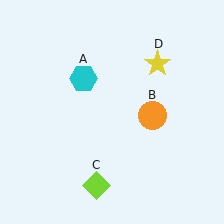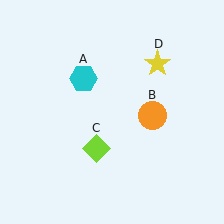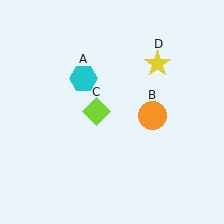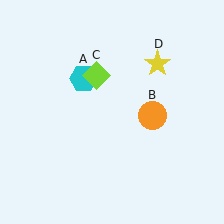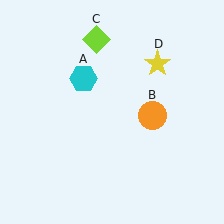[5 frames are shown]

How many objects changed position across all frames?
1 object changed position: lime diamond (object C).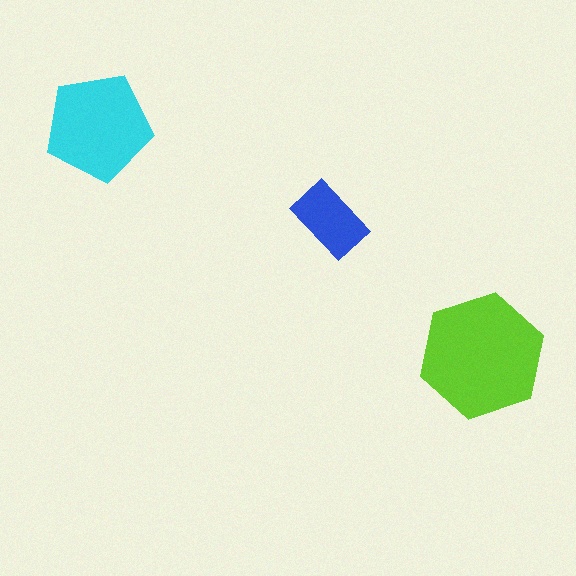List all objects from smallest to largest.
The blue rectangle, the cyan pentagon, the lime hexagon.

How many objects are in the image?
There are 3 objects in the image.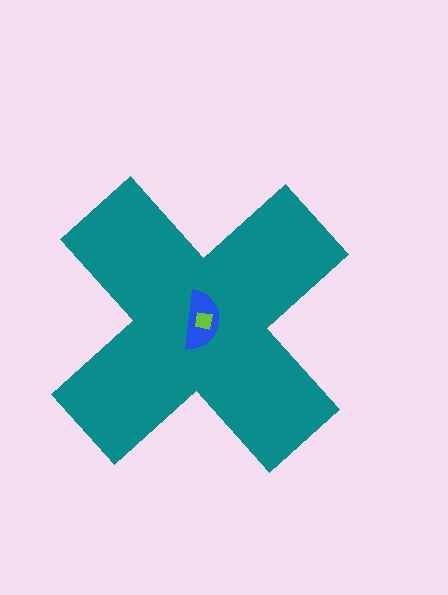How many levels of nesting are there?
3.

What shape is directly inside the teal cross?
The blue semicircle.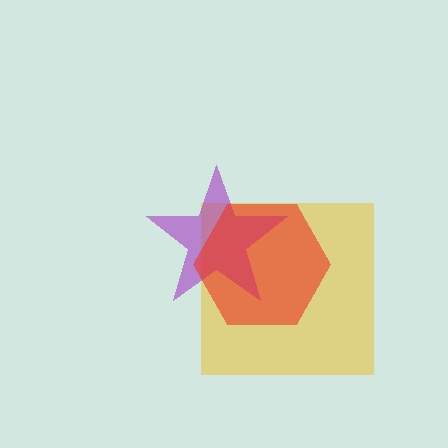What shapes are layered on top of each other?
The layered shapes are: a yellow square, a purple star, a red hexagon.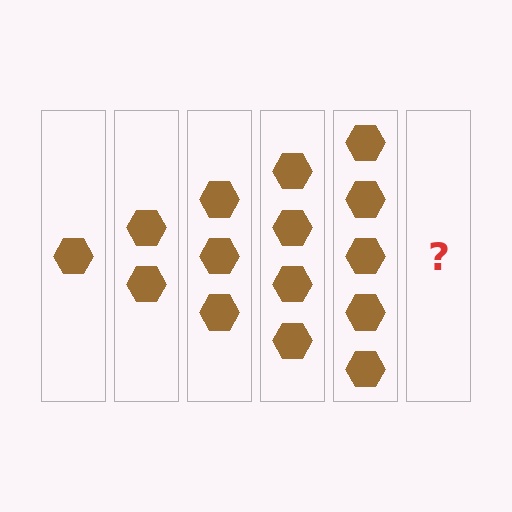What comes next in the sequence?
The next element should be 6 hexagons.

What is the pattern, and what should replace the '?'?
The pattern is that each step adds one more hexagon. The '?' should be 6 hexagons.